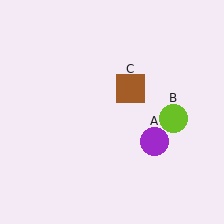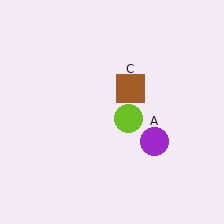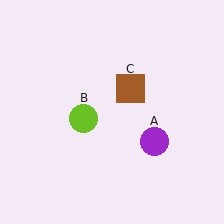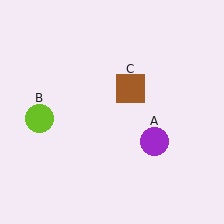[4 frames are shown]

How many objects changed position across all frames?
1 object changed position: lime circle (object B).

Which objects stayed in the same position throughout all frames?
Purple circle (object A) and brown square (object C) remained stationary.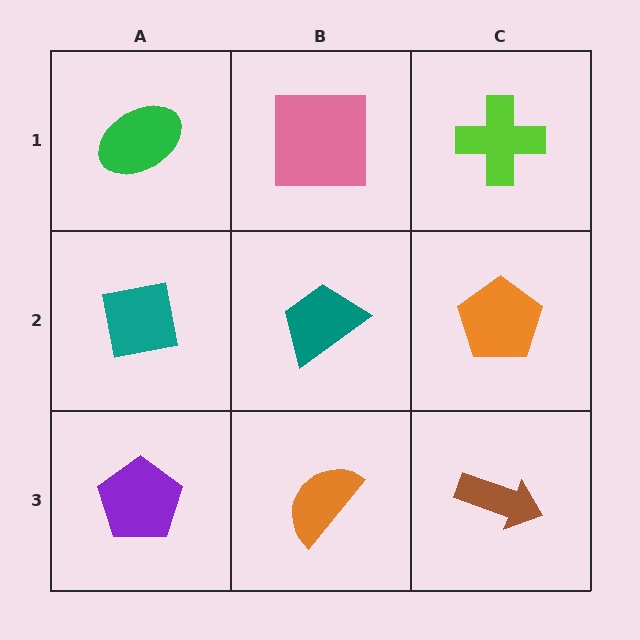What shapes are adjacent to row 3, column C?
An orange pentagon (row 2, column C), an orange semicircle (row 3, column B).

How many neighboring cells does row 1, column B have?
3.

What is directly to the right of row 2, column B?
An orange pentagon.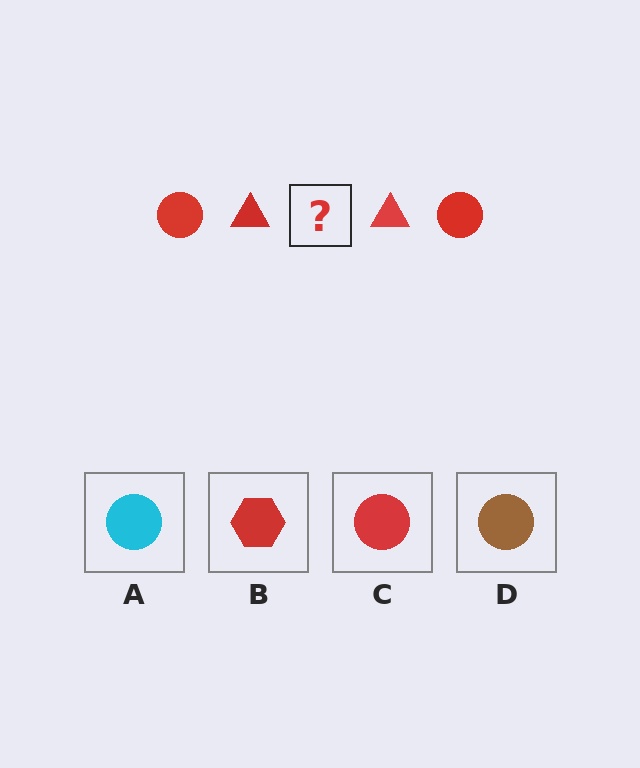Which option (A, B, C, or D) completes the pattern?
C.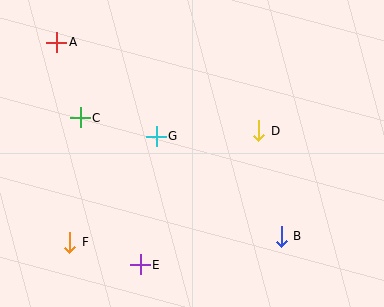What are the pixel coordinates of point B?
Point B is at (281, 236).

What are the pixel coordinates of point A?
Point A is at (57, 42).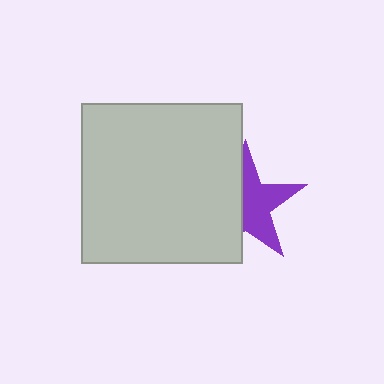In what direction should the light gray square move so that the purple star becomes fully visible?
The light gray square should move left. That is the shortest direction to clear the overlap and leave the purple star fully visible.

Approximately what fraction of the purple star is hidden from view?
Roughly 47% of the purple star is hidden behind the light gray square.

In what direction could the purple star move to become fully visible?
The purple star could move right. That would shift it out from behind the light gray square entirely.